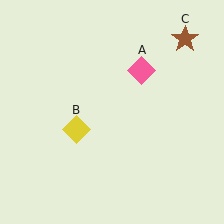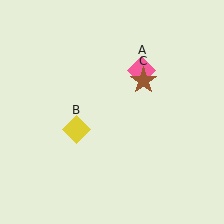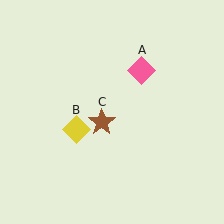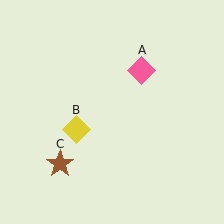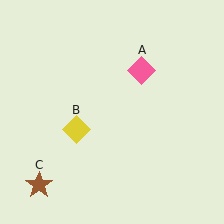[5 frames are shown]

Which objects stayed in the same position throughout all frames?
Pink diamond (object A) and yellow diamond (object B) remained stationary.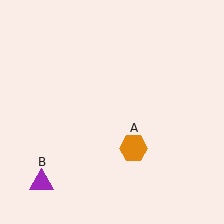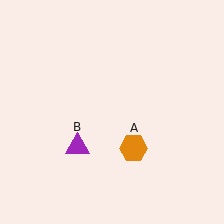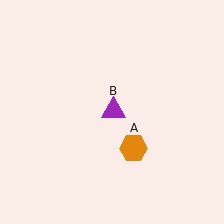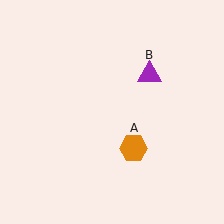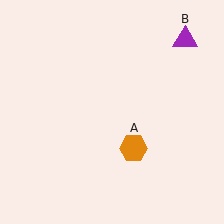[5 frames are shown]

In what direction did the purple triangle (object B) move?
The purple triangle (object B) moved up and to the right.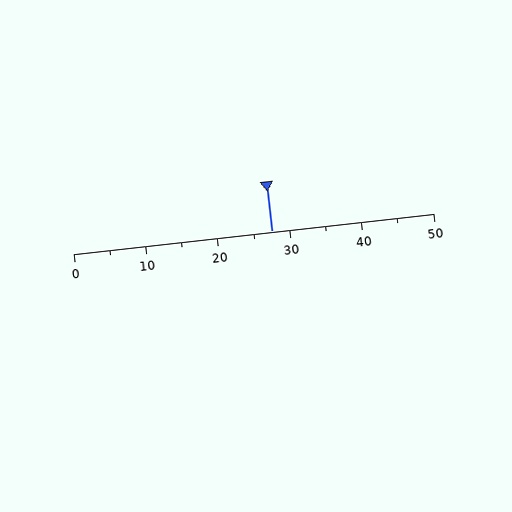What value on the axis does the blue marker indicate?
The marker indicates approximately 27.5.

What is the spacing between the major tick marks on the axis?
The major ticks are spaced 10 apart.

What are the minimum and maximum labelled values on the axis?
The axis runs from 0 to 50.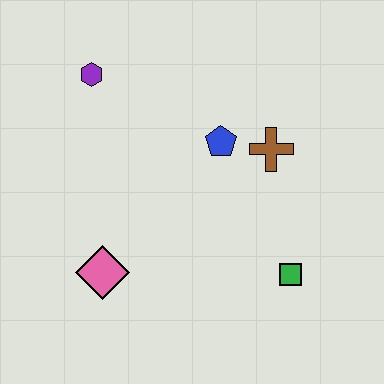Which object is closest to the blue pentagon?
The brown cross is closest to the blue pentagon.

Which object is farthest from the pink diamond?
The brown cross is farthest from the pink diamond.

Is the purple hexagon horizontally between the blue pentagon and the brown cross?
No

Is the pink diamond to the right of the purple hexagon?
Yes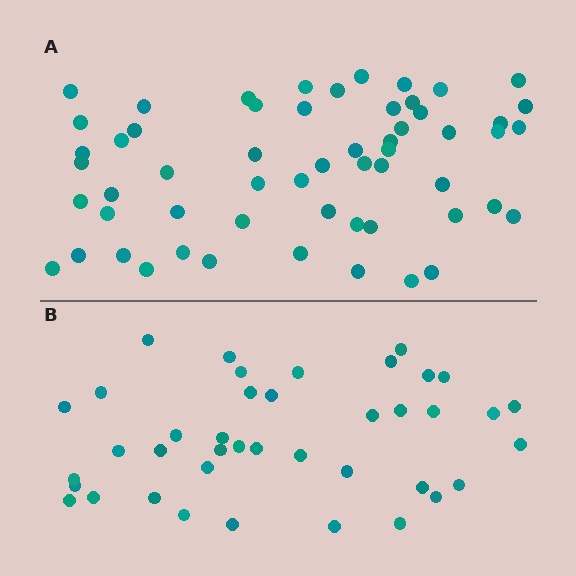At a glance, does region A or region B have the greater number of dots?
Region A (the top region) has more dots.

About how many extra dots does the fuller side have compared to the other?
Region A has approximately 15 more dots than region B.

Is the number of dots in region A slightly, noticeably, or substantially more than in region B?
Region A has noticeably more, but not dramatically so. The ratio is roughly 1.4 to 1.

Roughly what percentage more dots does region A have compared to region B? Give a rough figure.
About 40% more.